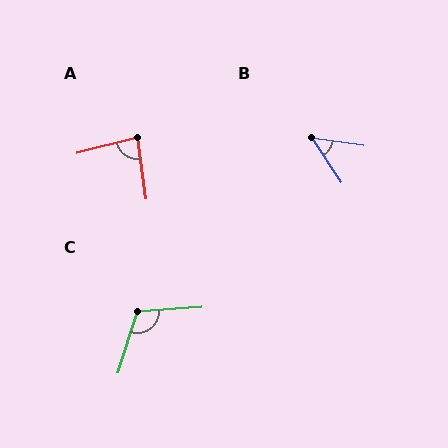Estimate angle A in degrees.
Approximately 83 degrees.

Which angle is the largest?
C, at approximately 112 degrees.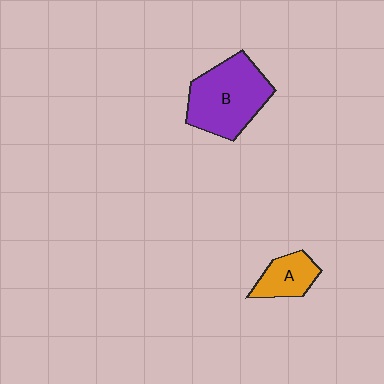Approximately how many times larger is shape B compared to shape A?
Approximately 2.2 times.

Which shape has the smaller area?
Shape A (orange).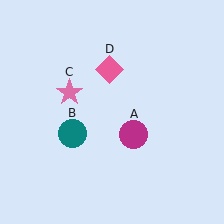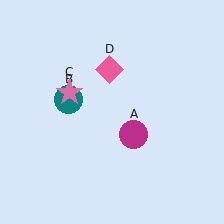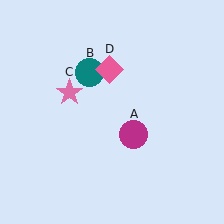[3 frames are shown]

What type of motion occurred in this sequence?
The teal circle (object B) rotated clockwise around the center of the scene.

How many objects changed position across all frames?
1 object changed position: teal circle (object B).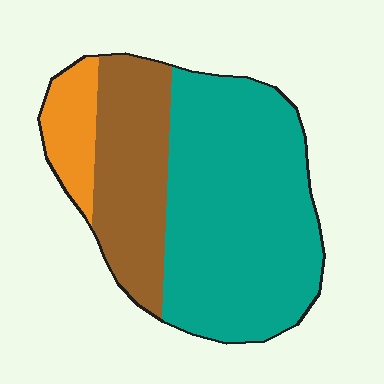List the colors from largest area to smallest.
From largest to smallest: teal, brown, orange.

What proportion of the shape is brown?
Brown covers 28% of the shape.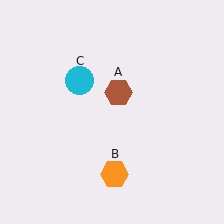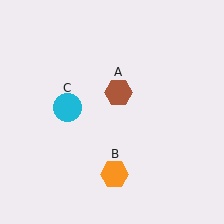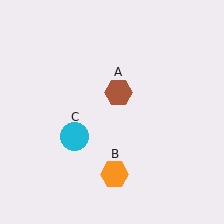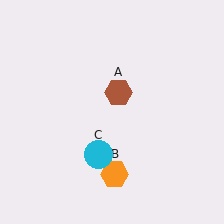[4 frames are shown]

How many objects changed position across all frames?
1 object changed position: cyan circle (object C).